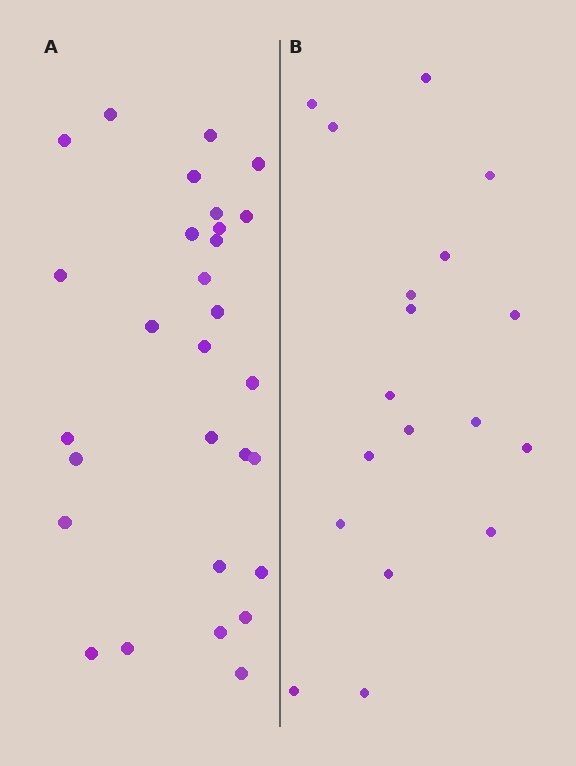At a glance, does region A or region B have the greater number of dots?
Region A (the left region) has more dots.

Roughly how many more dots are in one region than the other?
Region A has roughly 12 or so more dots than region B.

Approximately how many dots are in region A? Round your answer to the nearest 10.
About 30 dots. (The exact count is 29, which rounds to 30.)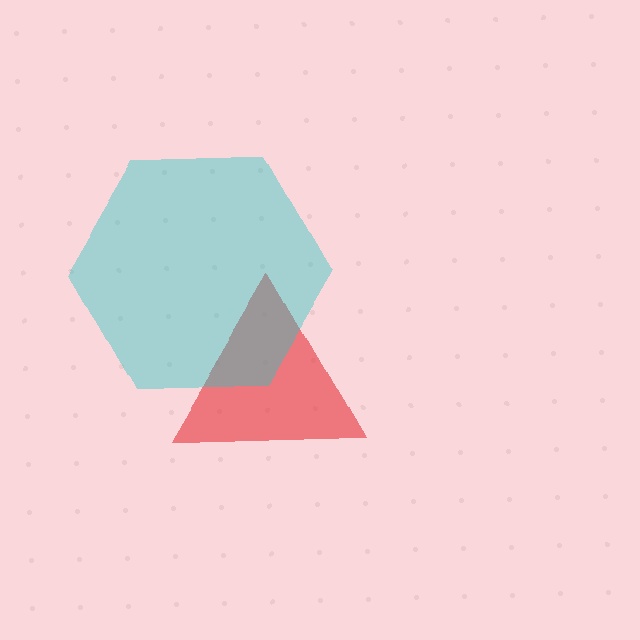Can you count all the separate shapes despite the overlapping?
Yes, there are 2 separate shapes.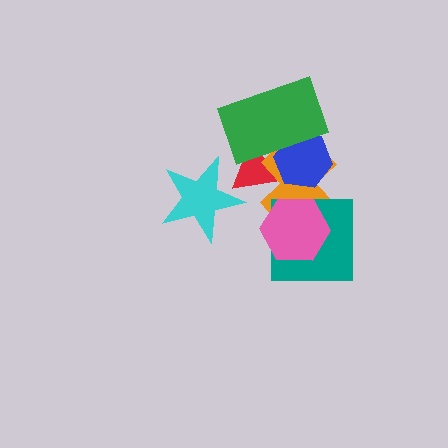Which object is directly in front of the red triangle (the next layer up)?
The orange cross is directly in front of the red triangle.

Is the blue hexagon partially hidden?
Yes, it is partially covered by another shape.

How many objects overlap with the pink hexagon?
2 objects overlap with the pink hexagon.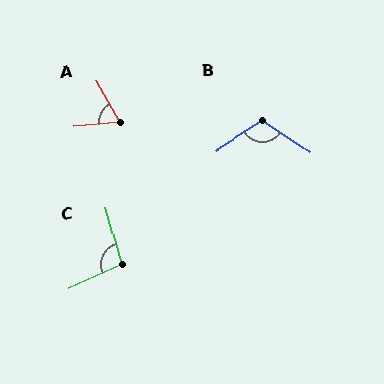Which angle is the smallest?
A, at approximately 67 degrees.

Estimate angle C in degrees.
Approximately 99 degrees.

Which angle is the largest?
B, at approximately 113 degrees.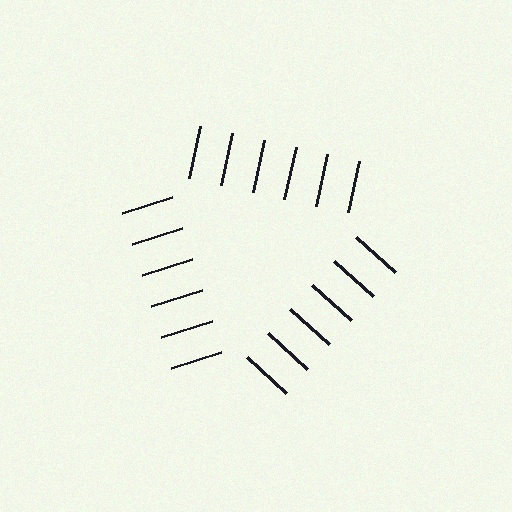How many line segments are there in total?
18 — 6 along each of the 3 edges.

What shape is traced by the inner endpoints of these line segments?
An illusory triangle — the line segments terminate on its edges but no continuous stroke is drawn.